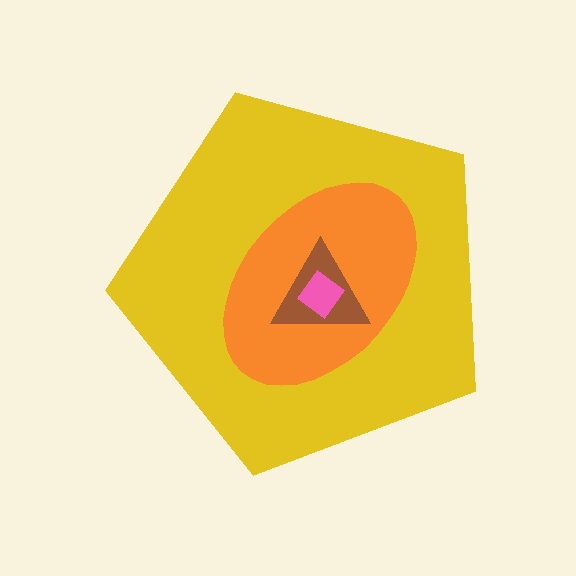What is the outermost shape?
The yellow pentagon.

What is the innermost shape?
The pink diamond.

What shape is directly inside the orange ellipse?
The brown triangle.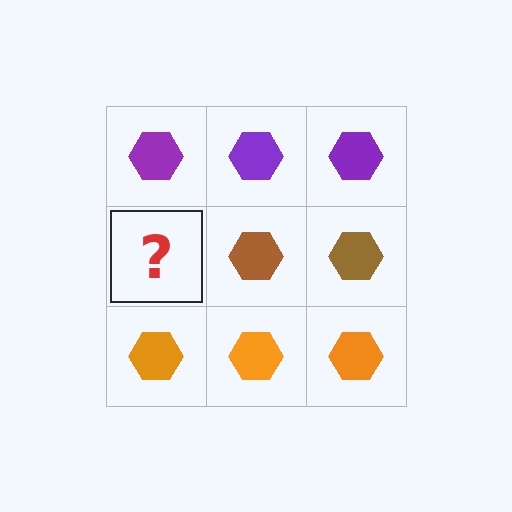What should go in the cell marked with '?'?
The missing cell should contain a brown hexagon.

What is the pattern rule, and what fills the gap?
The rule is that each row has a consistent color. The gap should be filled with a brown hexagon.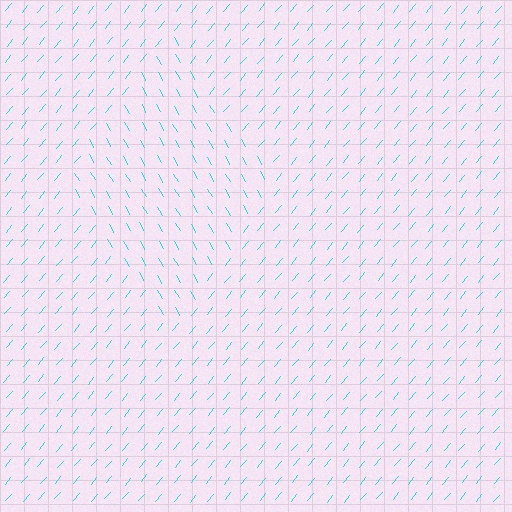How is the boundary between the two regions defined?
The boundary is defined purely by a change in line orientation (approximately 70 degrees difference). All lines are the same color and thickness.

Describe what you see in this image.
The image is filled with small cyan line segments. A diamond region in the image has lines oriented differently from the surrounding lines, creating a visible texture boundary.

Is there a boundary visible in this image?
Yes, there is a texture boundary formed by a change in line orientation.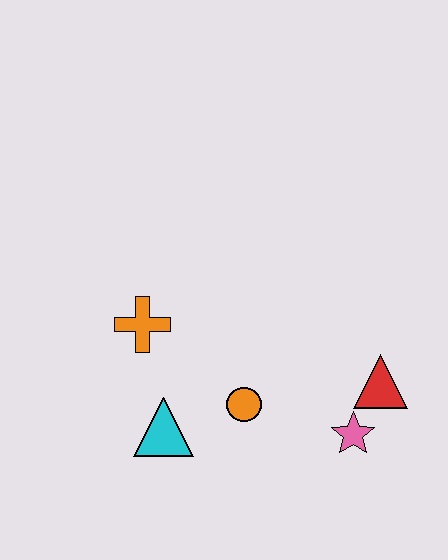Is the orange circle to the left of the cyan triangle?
No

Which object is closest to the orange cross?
The cyan triangle is closest to the orange cross.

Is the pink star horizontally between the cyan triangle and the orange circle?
No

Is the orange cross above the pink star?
Yes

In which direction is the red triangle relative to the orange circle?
The red triangle is to the right of the orange circle.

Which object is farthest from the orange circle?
The red triangle is farthest from the orange circle.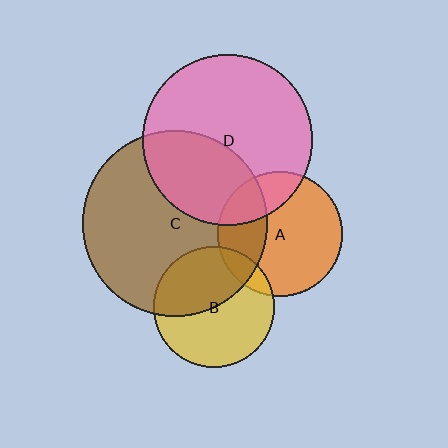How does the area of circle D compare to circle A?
Approximately 1.9 times.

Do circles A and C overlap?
Yes.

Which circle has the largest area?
Circle C (brown).